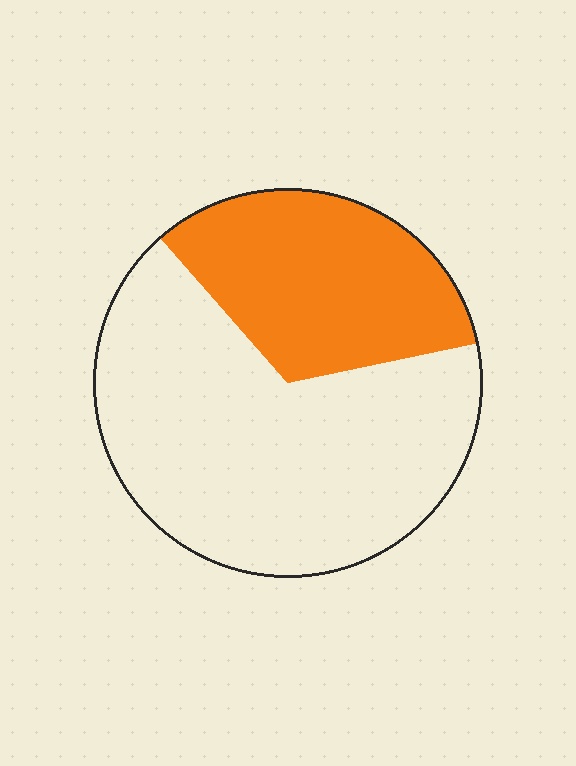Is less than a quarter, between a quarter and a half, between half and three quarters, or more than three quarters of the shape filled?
Between a quarter and a half.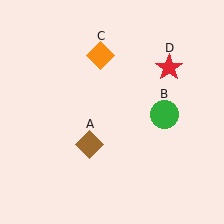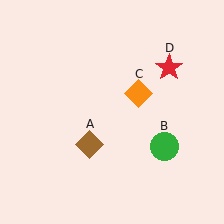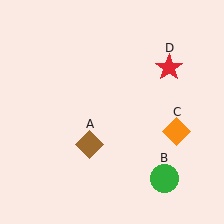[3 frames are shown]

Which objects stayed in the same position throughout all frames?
Brown diamond (object A) and red star (object D) remained stationary.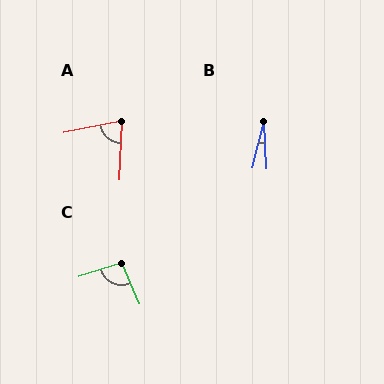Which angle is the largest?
C, at approximately 96 degrees.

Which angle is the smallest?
B, at approximately 17 degrees.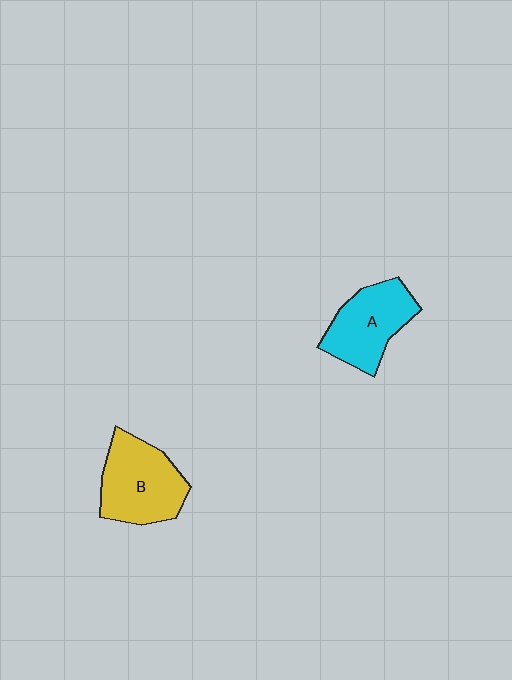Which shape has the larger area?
Shape B (yellow).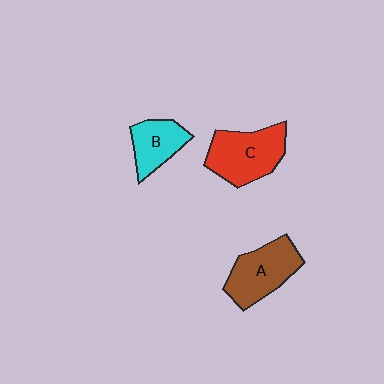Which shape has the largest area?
Shape C (red).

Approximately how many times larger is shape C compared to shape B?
Approximately 1.5 times.